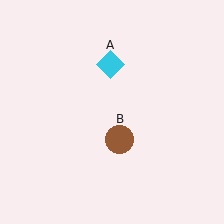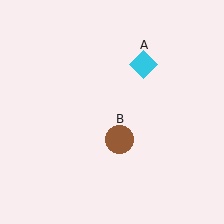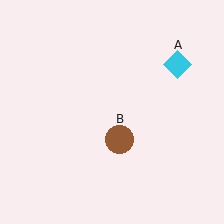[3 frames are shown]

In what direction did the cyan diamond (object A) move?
The cyan diamond (object A) moved right.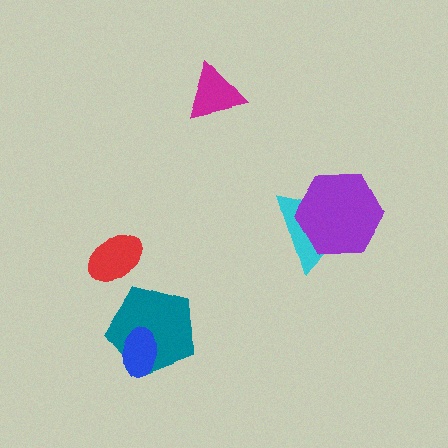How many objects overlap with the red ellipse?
0 objects overlap with the red ellipse.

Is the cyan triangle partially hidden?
Yes, it is partially covered by another shape.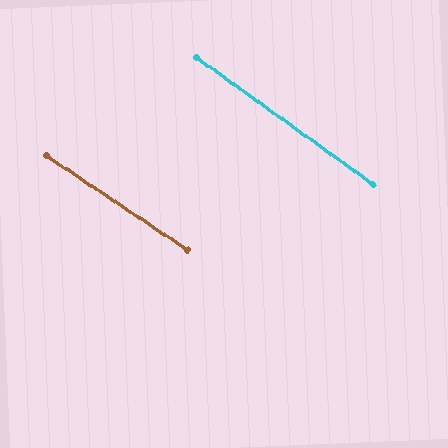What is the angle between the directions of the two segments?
Approximately 2 degrees.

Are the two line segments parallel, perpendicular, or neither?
Parallel — their directions differ by only 1.9°.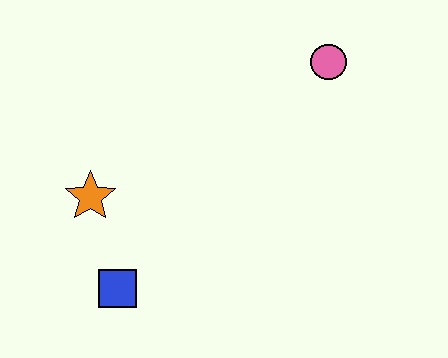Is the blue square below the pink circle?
Yes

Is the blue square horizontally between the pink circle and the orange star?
Yes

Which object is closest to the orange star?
The blue square is closest to the orange star.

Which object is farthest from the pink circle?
The blue square is farthest from the pink circle.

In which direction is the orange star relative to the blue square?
The orange star is above the blue square.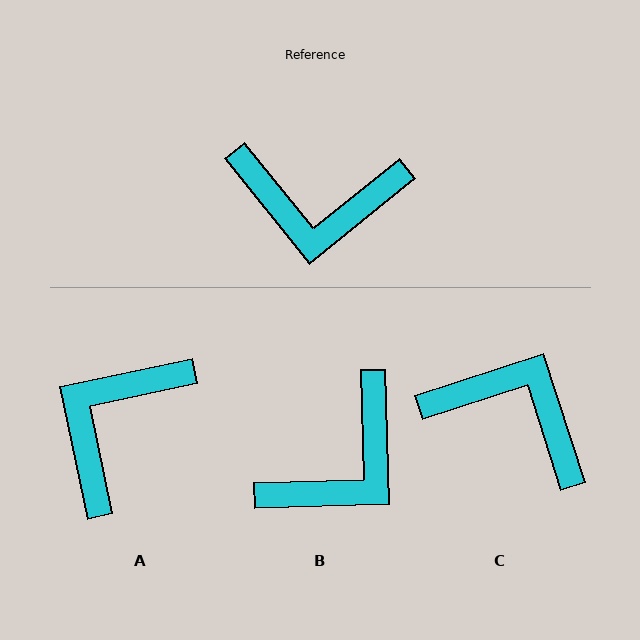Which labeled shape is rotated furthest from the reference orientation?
C, about 159 degrees away.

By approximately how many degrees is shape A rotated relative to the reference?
Approximately 117 degrees clockwise.